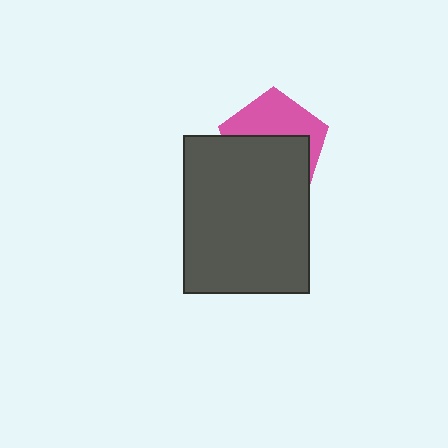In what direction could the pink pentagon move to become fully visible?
The pink pentagon could move up. That would shift it out from behind the dark gray rectangle entirely.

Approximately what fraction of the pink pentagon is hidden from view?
Roughly 55% of the pink pentagon is hidden behind the dark gray rectangle.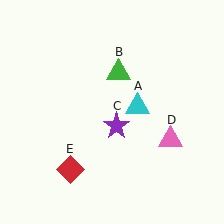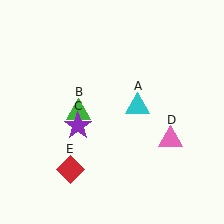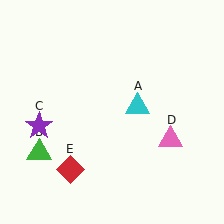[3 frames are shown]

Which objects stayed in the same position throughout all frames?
Cyan triangle (object A) and pink triangle (object D) and red diamond (object E) remained stationary.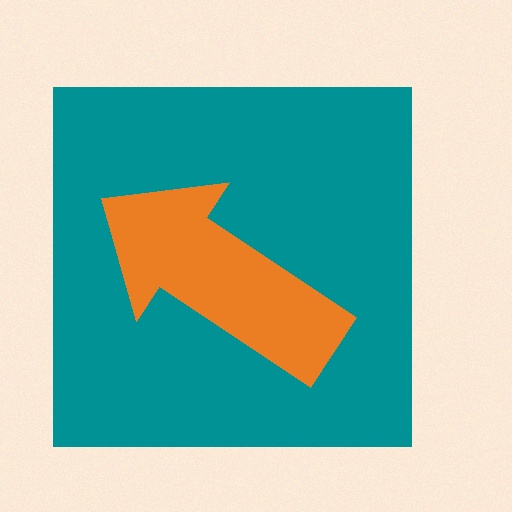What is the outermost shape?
The teal square.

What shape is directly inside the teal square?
The orange arrow.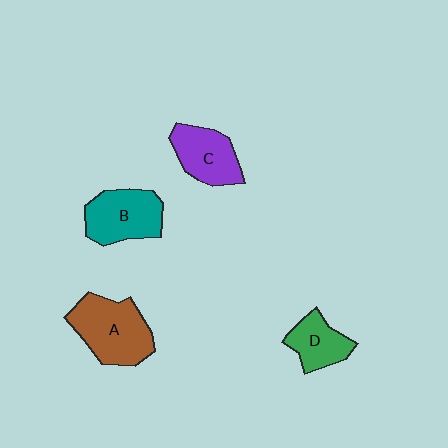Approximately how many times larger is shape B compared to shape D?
Approximately 1.5 times.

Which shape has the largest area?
Shape A (brown).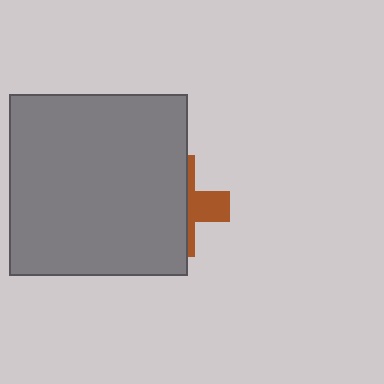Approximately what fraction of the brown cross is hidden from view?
Roughly 66% of the brown cross is hidden behind the gray rectangle.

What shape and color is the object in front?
The object in front is a gray rectangle.